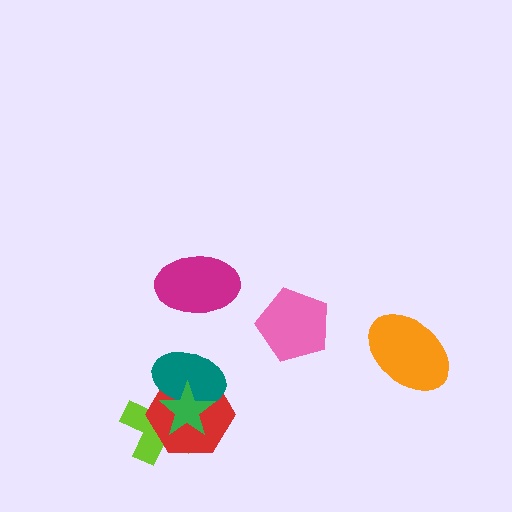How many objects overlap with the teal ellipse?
3 objects overlap with the teal ellipse.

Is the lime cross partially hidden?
Yes, it is partially covered by another shape.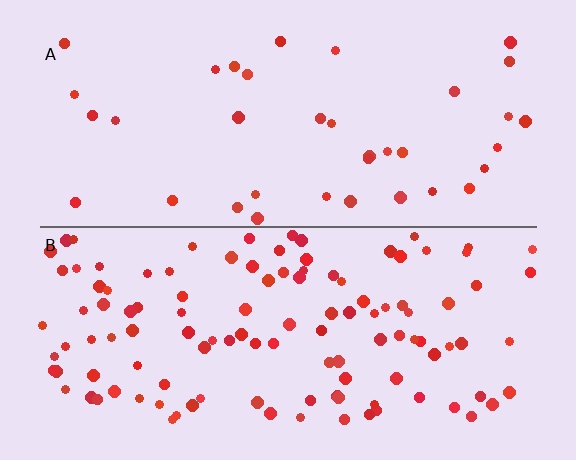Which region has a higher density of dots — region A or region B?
B (the bottom).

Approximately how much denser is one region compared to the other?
Approximately 3.1× — region B over region A.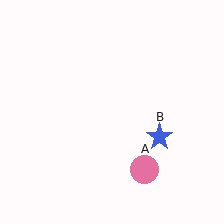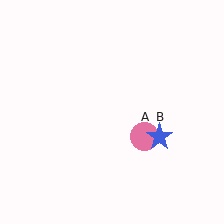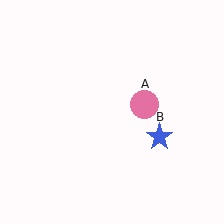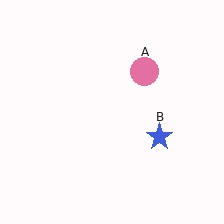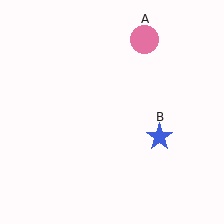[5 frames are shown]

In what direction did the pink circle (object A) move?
The pink circle (object A) moved up.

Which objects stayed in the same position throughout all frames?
Blue star (object B) remained stationary.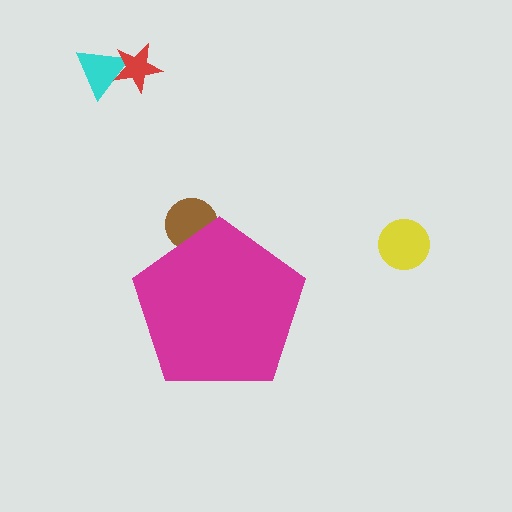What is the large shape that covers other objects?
A magenta pentagon.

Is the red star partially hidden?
No, the red star is fully visible.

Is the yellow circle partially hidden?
No, the yellow circle is fully visible.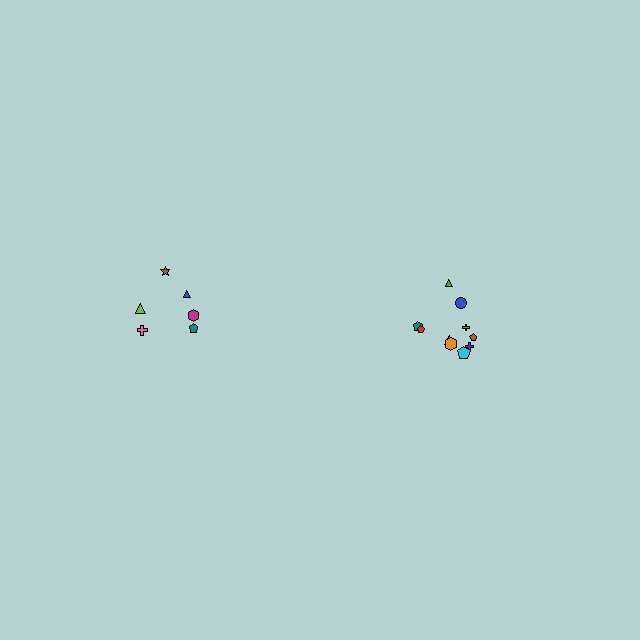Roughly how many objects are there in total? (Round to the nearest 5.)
Roughly 15 objects in total.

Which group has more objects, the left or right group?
The right group.